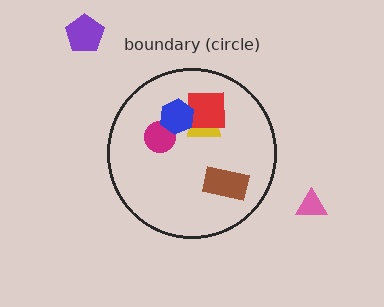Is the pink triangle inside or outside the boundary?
Outside.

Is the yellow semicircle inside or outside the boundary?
Inside.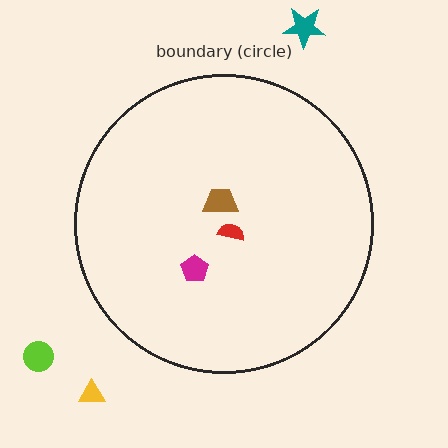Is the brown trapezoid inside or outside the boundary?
Inside.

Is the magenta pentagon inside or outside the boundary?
Inside.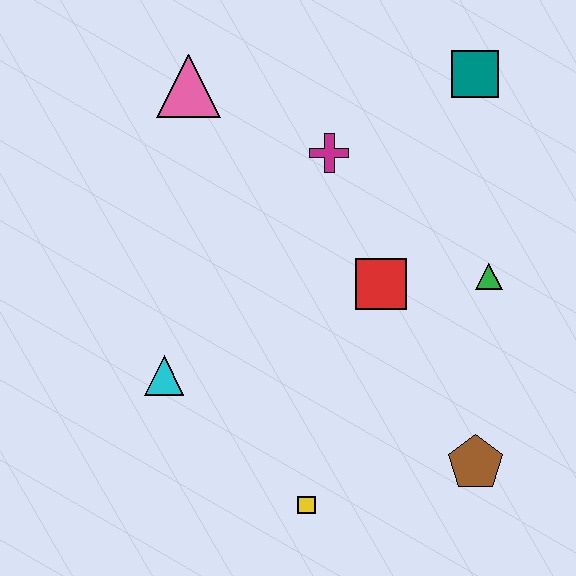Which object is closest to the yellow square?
The brown pentagon is closest to the yellow square.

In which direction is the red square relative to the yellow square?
The red square is above the yellow square.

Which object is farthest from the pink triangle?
The brown pentagon is farthest from the pink triangle.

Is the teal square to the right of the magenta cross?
Yes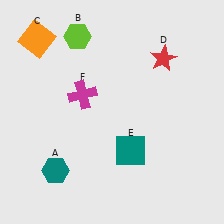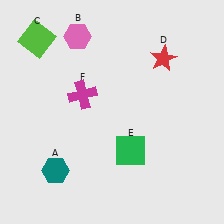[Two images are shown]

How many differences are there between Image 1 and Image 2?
There are 3 differences between the two images.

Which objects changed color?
B changed from lime to pink. C changed from orange to lime. E changed from teal to green.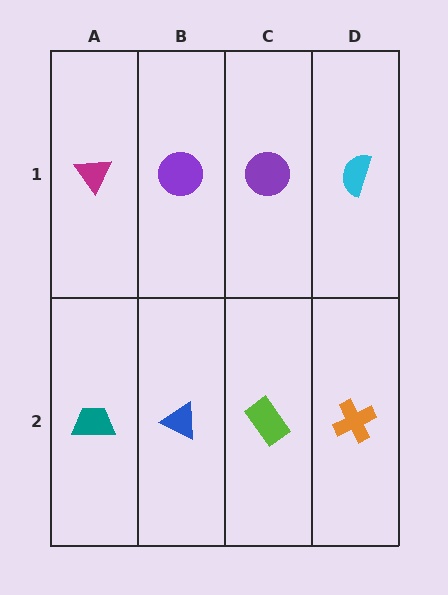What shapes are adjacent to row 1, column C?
A lime rectangle (row 2, column C), a purple circle (row 1, column B), a cyan semicircle (row 1, column D).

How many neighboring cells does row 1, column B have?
3.